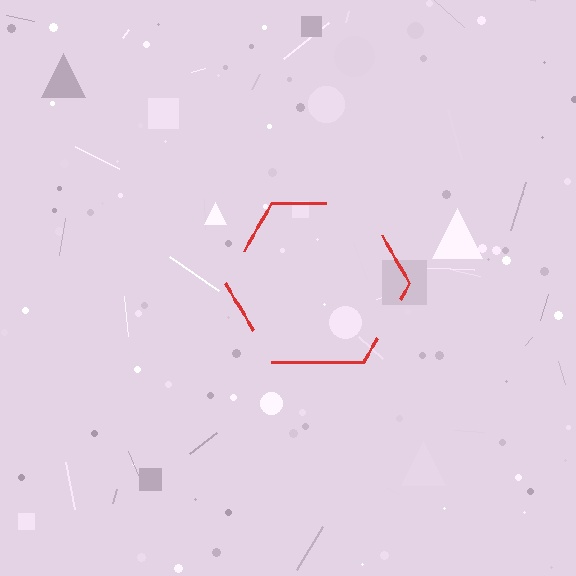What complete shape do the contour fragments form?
The contour fragments form a hexagon.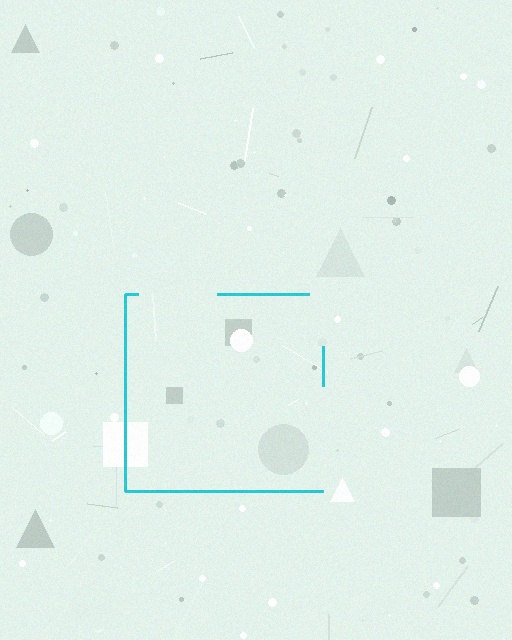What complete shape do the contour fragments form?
The contour fragments form a square.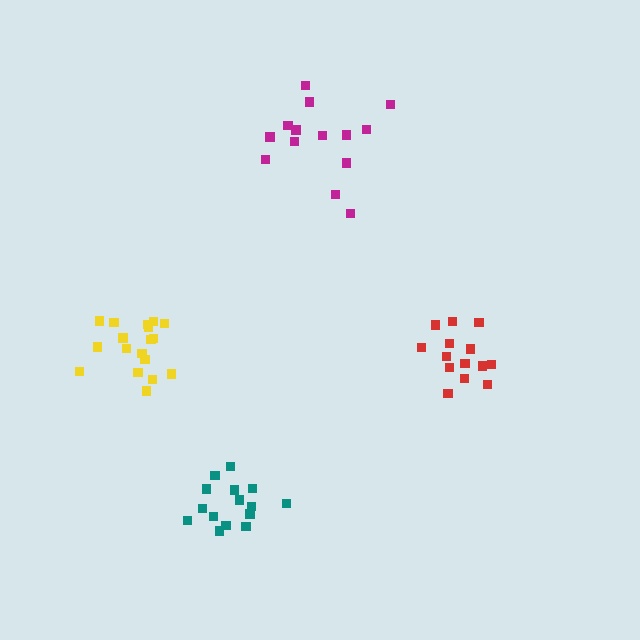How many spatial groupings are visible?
There are 4 spatial groupings.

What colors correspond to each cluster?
The clusters are colored: red, teal, yellow, magenta.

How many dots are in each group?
Group 1: 14 dots, Group 2: 15 dots, Group 3: 18 dots, Group 4: 14 dots (61 total).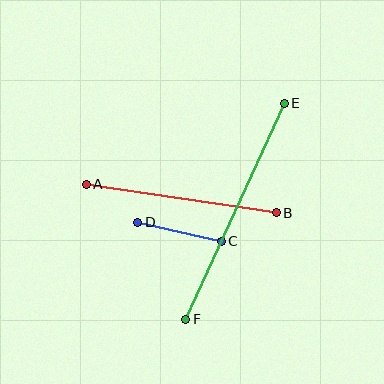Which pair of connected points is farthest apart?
Points E and F are farthest apart.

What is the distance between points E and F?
The distance is approximately 237 pixels.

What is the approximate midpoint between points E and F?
The midpoint is at approximately (235, 211) pixels.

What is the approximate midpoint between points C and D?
The midpoint is at approximately (179, 232) pixels.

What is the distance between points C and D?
The distance is approximately 86 pixels.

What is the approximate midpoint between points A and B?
The midpoint is at approximately (181, 199) pixels.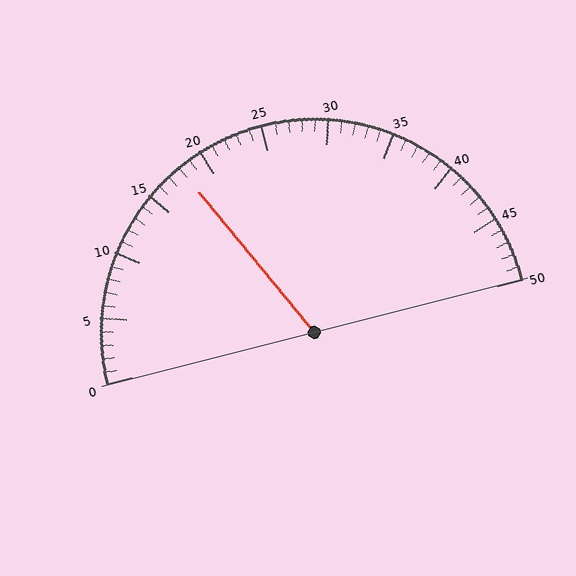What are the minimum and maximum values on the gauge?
The gauge ranges from 0 to 50.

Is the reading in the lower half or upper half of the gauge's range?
The reading is in the lower half of the range (0 to 50).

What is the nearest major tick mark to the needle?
The nearest major tick mark is 20.